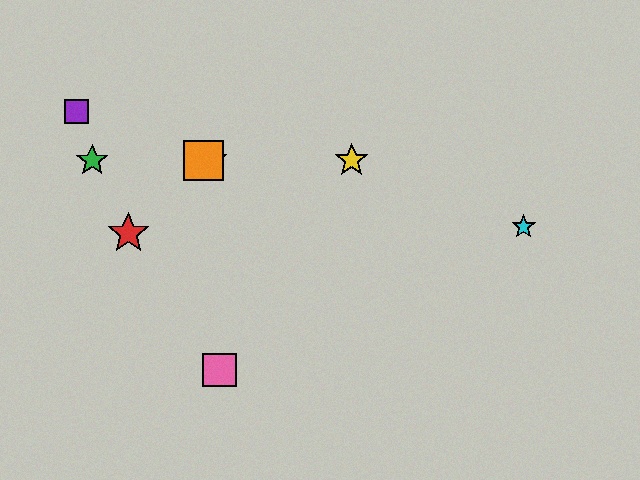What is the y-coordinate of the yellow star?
The yellow star is at y≈160.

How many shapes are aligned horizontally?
4 shapes (the blue star, the green star, the yellow star, the orange square) are aligned horizontally.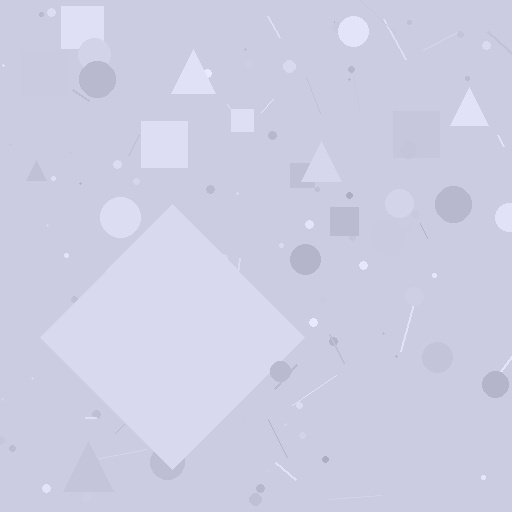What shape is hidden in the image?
A diamond is hidden in the image.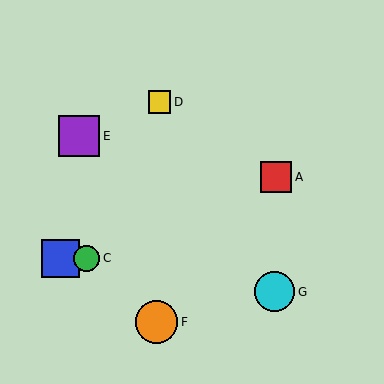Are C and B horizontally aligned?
Yes, both are at y≈259.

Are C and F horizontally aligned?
No, C is at y≈259 and F is at y≈322.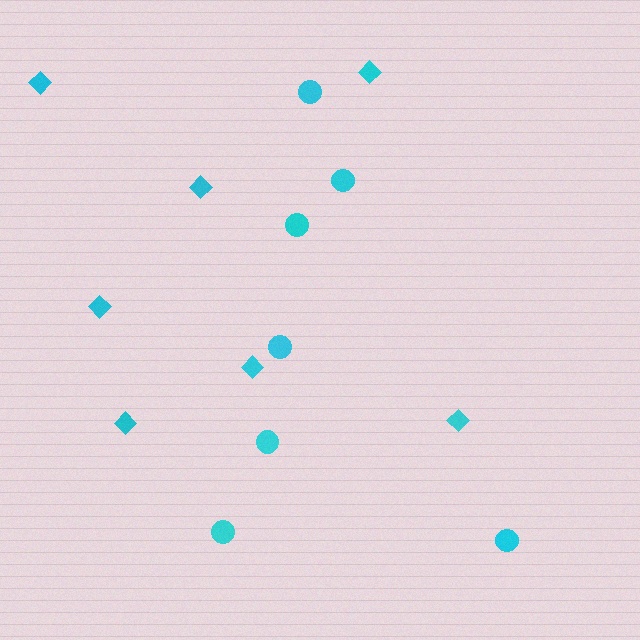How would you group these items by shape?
There are 2 groups: one group of diamonds (7) and one group of circles (7).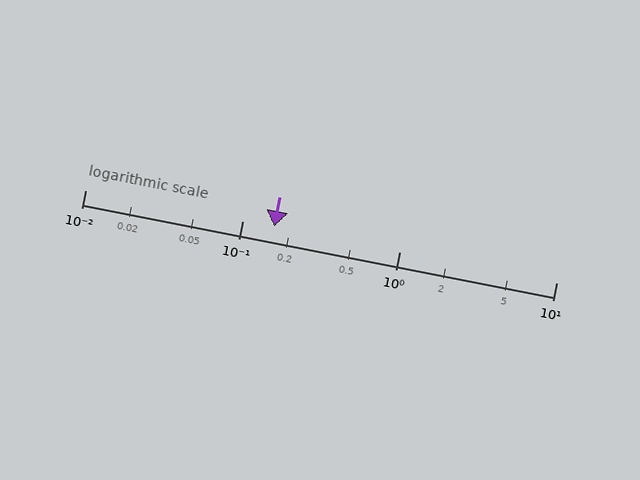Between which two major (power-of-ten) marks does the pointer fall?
The pointer is between 0.1 and 1.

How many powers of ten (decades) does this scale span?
The scale spans 3 decades, from 0.01 to 10.